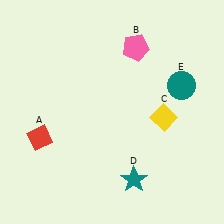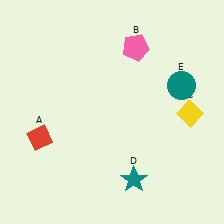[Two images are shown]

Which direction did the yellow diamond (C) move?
The yellow diamond (C) moved right.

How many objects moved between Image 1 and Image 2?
1 object moved between the two images.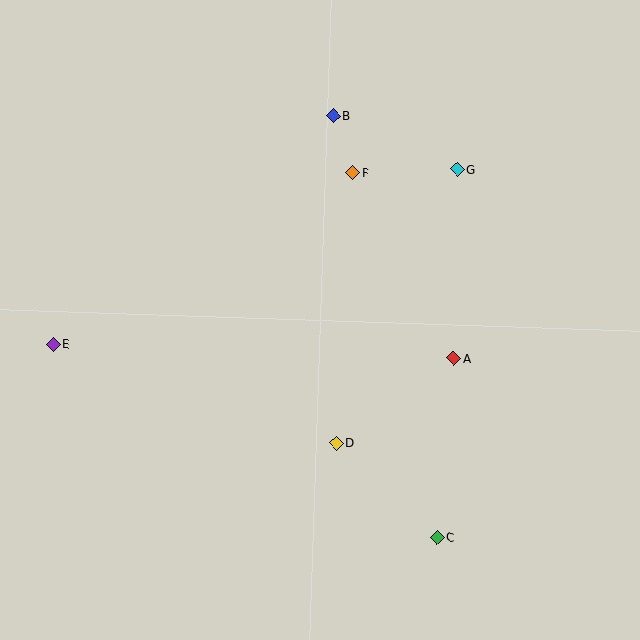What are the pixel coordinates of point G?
Point G is at (457, 169).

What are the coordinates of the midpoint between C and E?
The midpoint between C and E is at (245, 441).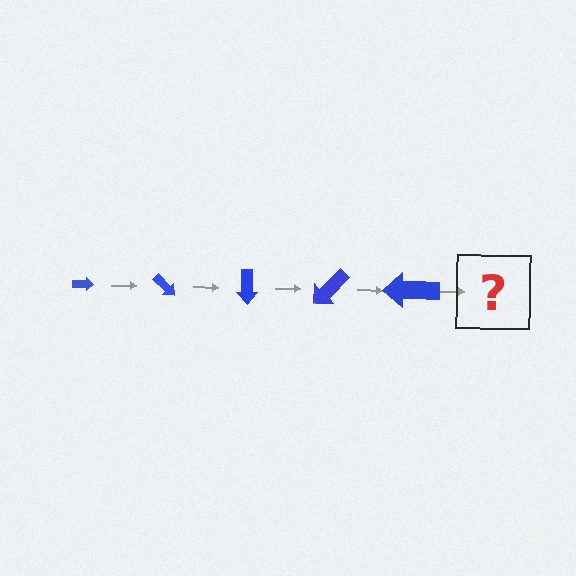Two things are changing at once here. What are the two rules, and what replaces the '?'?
The two rules are that the arrow grows larger each step and it rotates 45 degrees each step. The '?' should be an arrow, larger than the previous one and rotated 225 degrees from the start.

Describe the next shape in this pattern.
It should be an arrow, larger than the previous one and rotated 225 degrees from the start.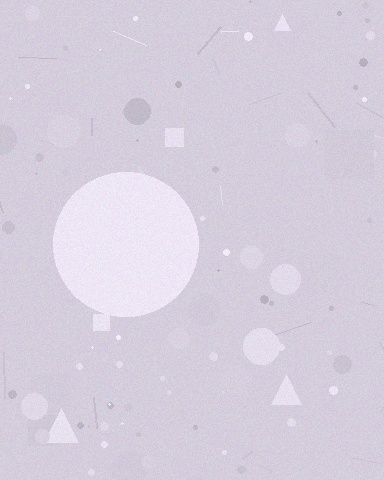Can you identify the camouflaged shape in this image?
The camouflaged shape is a circle.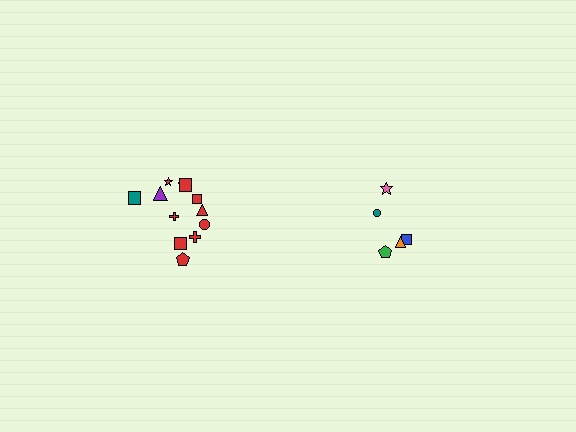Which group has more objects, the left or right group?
The left group.